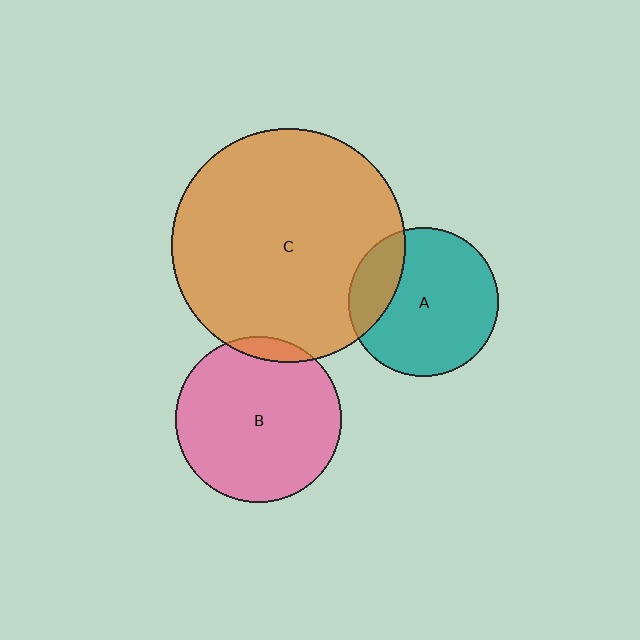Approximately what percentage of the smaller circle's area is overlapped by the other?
Approximately 20%.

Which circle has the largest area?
Circle C (orange).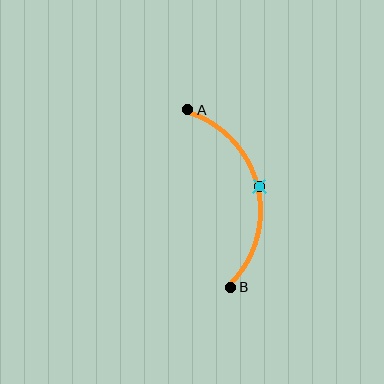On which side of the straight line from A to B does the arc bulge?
The arc bulges to the right of the straight line connecting A and B.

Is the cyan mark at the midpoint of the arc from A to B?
Yes. The cyan mark lies on the arc at equal arc-length from both A and B — it is the arc midpoint.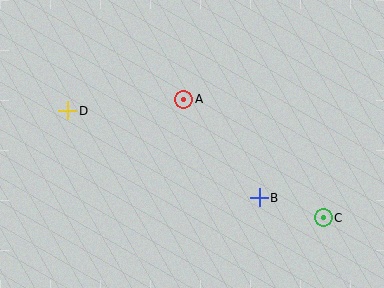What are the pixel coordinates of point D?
Point D is at (68, 111).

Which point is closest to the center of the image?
Point A at (183, 99) is closest to the center.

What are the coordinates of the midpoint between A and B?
The midpoint between A and B is at (221, 148).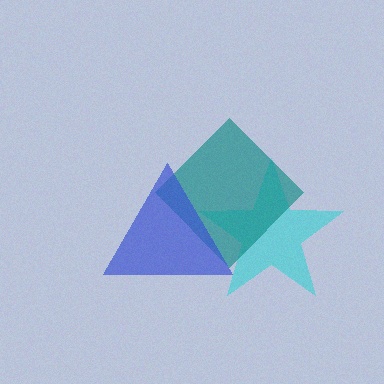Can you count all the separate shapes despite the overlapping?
Yes, there are 3 separate shapes.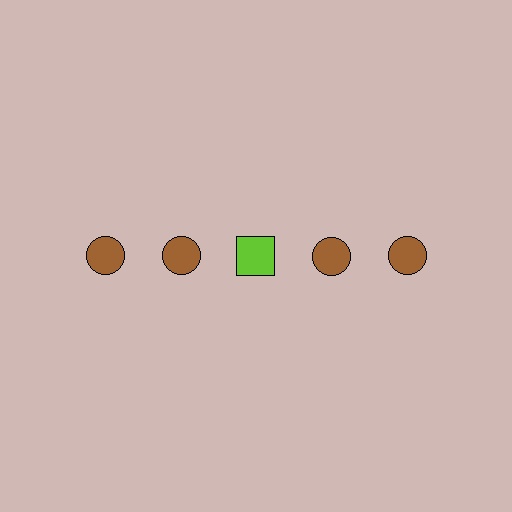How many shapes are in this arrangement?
There are 5 shapes arranged in a grid pattern.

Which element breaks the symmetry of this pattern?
The lime square in the top row, center column breaks the symmetry. All other shapes are brown circles.